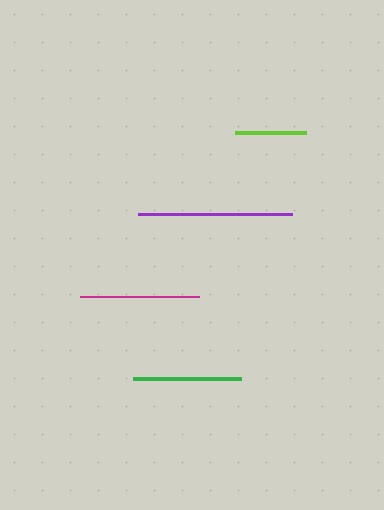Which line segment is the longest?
The purple line is the longest at approximately 153 pixels.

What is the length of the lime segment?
The lime segment is approximately 72 pixels long.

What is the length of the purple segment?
The purple segment is approximately 153 pixels long.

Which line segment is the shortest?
The lime line is the shortest at approximately 72 pixels.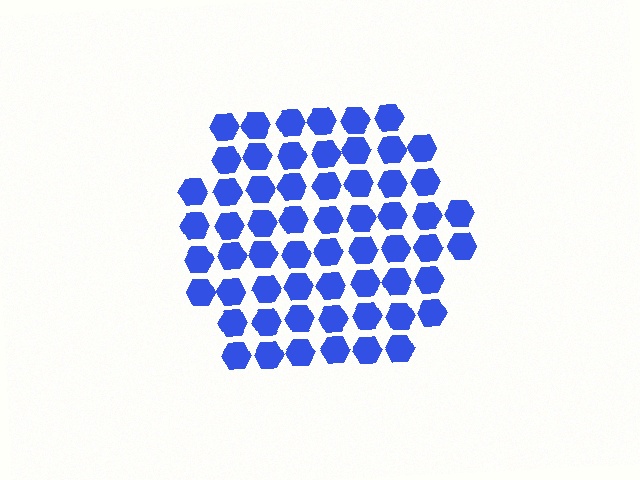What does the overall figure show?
The overall figure shows a hexagon.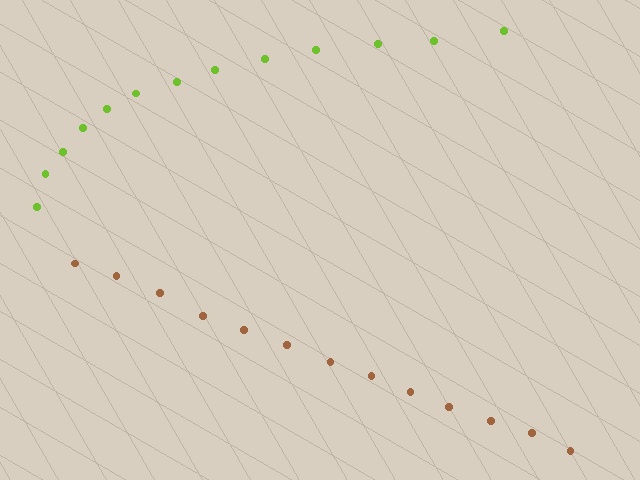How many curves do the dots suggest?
There are 2 distinct paths.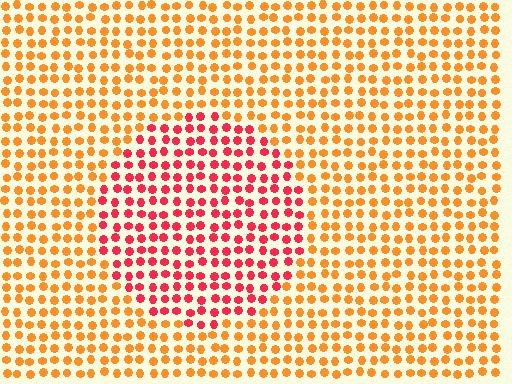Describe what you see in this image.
The image is filled with small orange elements in a uniform arrangement. A circle-shaped region is visible where the elements are tinted to a slightly different hue, forming a subtle color boundary.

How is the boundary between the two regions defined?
The boundary is defined purely by a slight shift in hue (about 40 degrees). Spacing, size, and orientation are identical on both sides.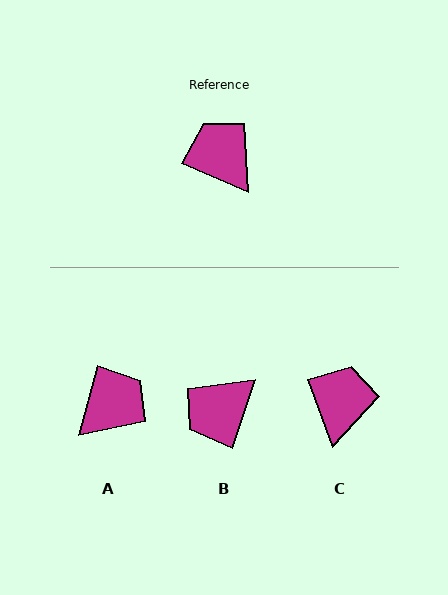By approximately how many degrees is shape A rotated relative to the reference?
Approximately 82 degrees clockwise.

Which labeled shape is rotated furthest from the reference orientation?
B, about 94 degrees away.